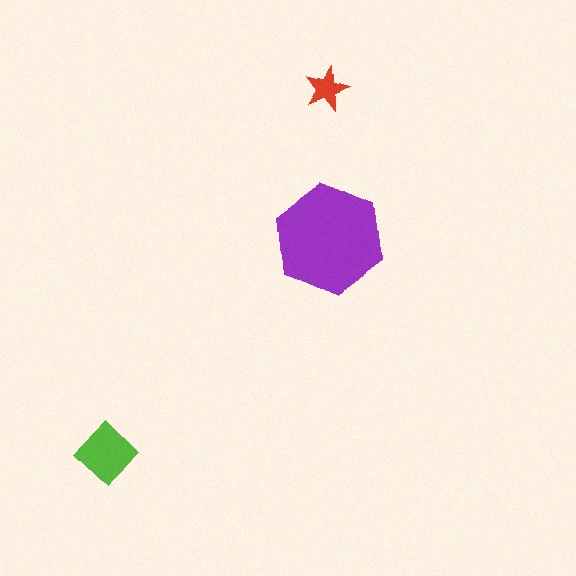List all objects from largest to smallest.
The purple hexagon, the lime diamond, the red star.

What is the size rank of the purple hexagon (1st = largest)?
1st.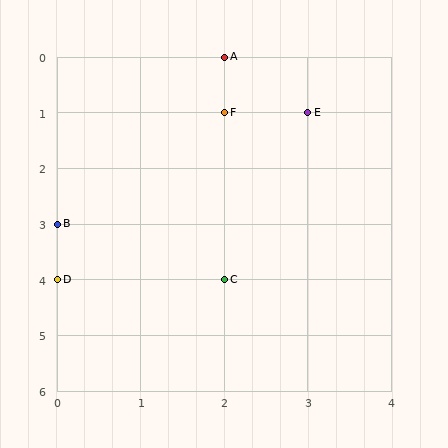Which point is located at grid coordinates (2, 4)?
Point C is at (2, 4).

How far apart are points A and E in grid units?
Points A and E are 1 column and 1 row apart (about 1.4 grid units diagonally).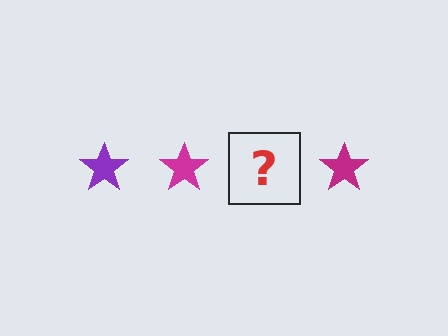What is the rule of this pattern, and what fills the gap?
The rule is that the pattern cycles through purple, magenta stars. The gap should be filled with a purple star.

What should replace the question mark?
The question mark should be replaced with a purple star.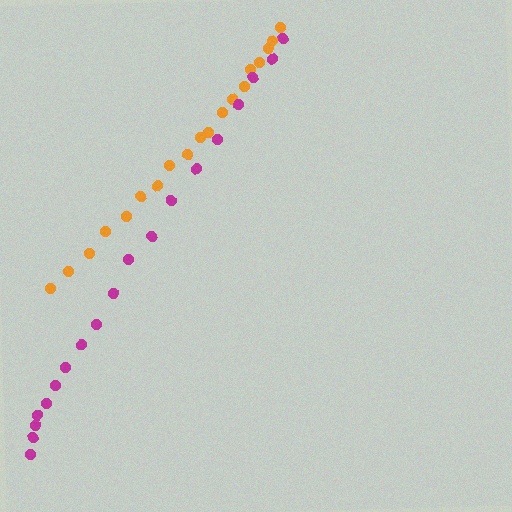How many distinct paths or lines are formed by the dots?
There are 2 distinct paths.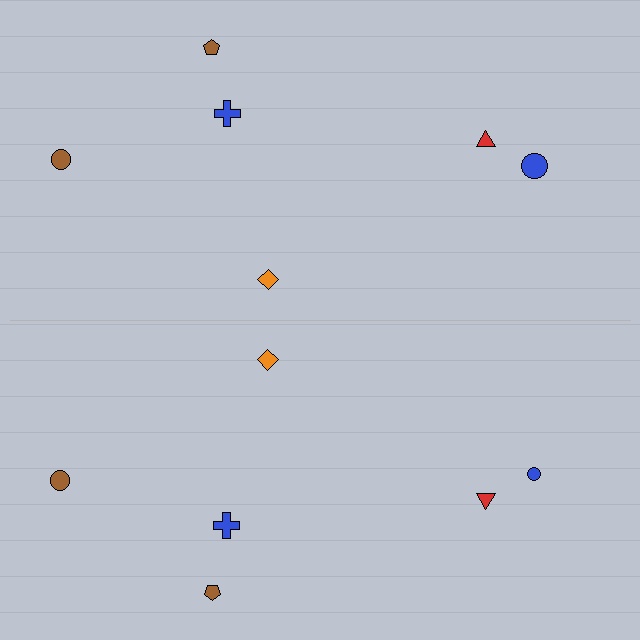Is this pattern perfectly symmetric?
No, the pattern is not perfectly symmetric. The blue circle on the bottom side has a different size than its mirror counterpart.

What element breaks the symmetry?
The blue circle on the bottom side has a different size than its mirror counterpart.